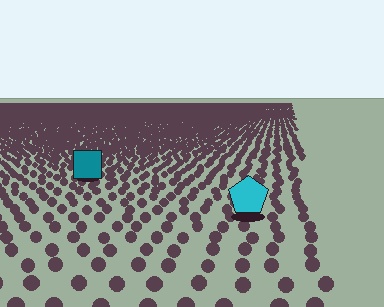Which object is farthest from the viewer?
The teal square is farthest from the viewer. It appears smaller and the ground texture around it is denser.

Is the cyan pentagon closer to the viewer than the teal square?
Yes. The cyan pentagon is closer — you can tell from the texture gradient: the ground texture is coarser near it.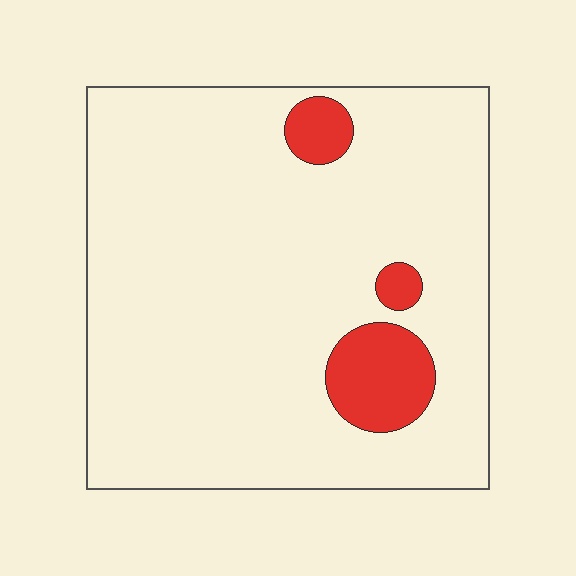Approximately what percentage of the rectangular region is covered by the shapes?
Approximately 10%.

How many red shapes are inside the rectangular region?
3.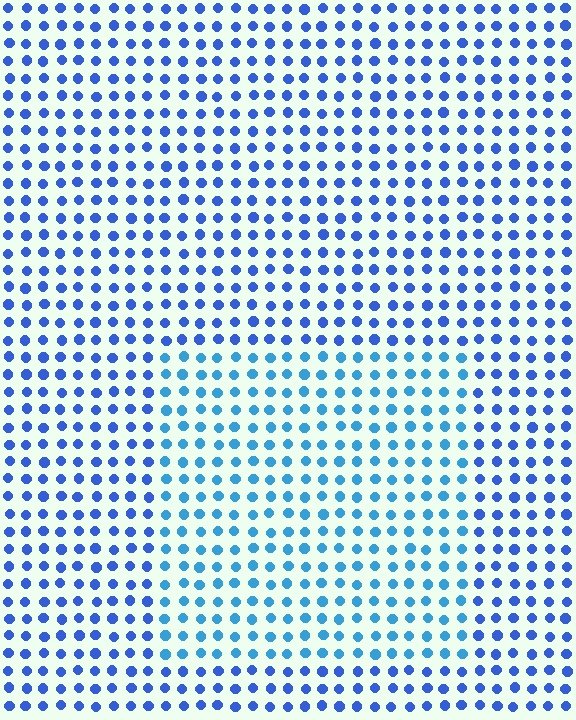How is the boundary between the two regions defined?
The boundary is defined purely by a slight shift in hue (about 24 degrees). Spacing, size, and orientation are identical on both sides.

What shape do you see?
I see a rectangle.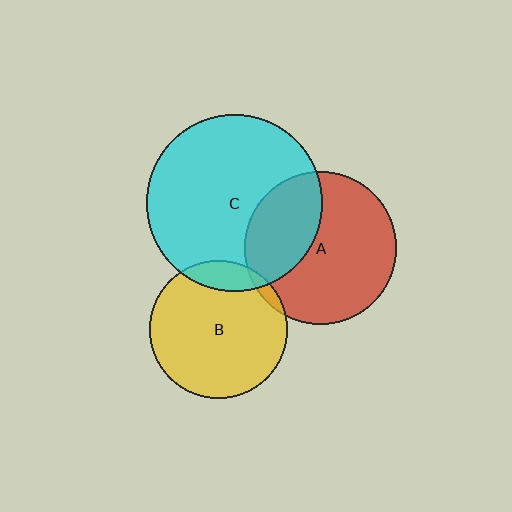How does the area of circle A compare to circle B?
Approximately 1.2 times.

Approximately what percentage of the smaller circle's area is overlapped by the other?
Approximately 35%.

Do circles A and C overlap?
Yes.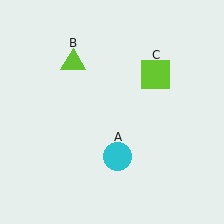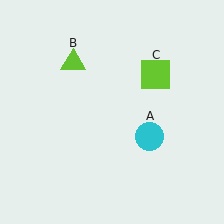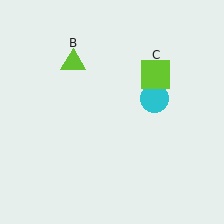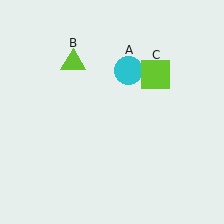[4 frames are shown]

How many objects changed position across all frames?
1 object changed position: cyan circle (object A).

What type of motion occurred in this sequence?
The cyan circle (object A) rotated counterclockwise around the center of the scene.